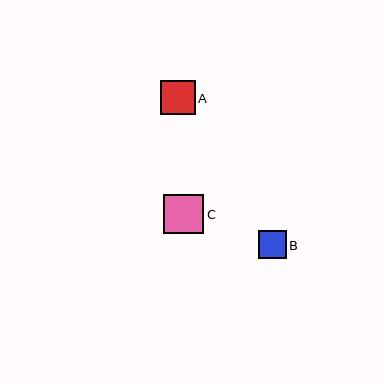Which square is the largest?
Square C is the largest with a size of approximately 40 pixels.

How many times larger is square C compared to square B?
Square C is approximately 1.4 times the size of square B.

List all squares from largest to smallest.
From largest to smallest: C, A, B.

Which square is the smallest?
Square B is the smallest with a size of approximately 28 pixels.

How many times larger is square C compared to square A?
Square C is approximately 1.2 times the size of square A.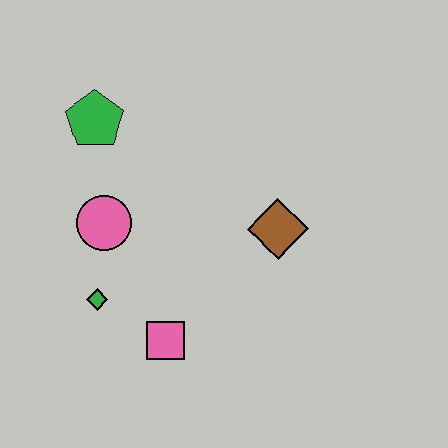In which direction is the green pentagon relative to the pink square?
The green pentagon is above the pink square.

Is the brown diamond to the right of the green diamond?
Yes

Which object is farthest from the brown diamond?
The green pentagon is farthest from the brown diamond.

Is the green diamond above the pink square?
Yes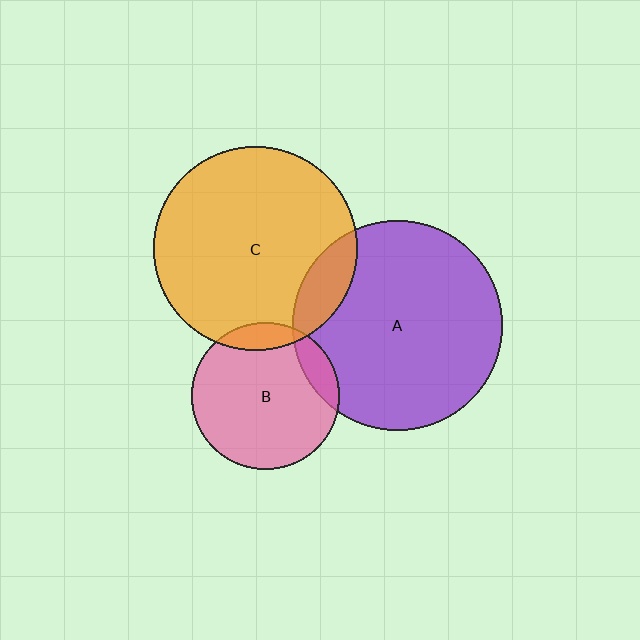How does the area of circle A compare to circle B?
Approximately 2.0 times.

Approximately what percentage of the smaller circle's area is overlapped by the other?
Approximately 10%.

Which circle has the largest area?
Circle A (purple).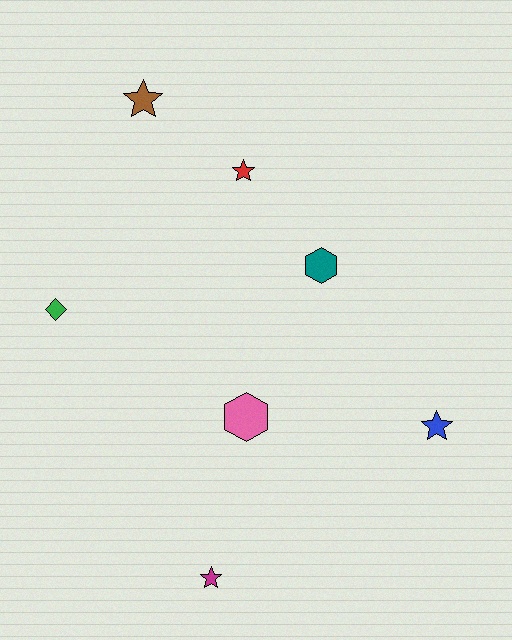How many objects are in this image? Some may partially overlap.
There are 7 objects.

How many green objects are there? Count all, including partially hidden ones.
There is 1 green object.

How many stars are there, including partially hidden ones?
There are 4 stars.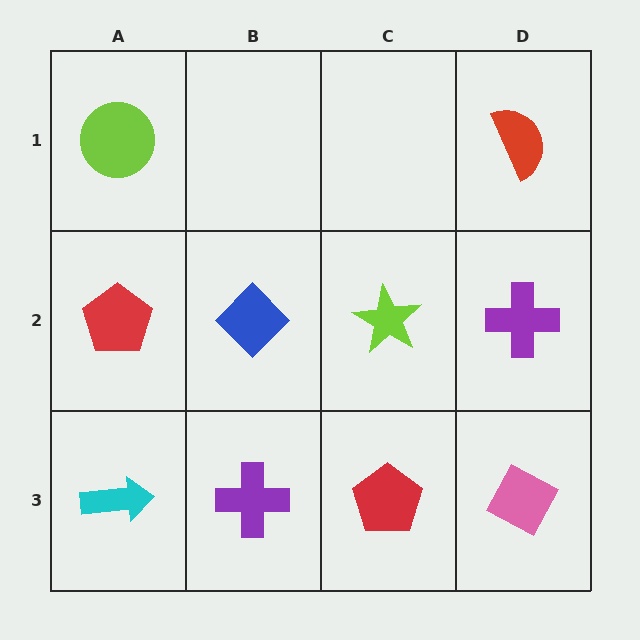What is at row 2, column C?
A lime star.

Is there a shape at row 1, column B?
No, that cell is empty.